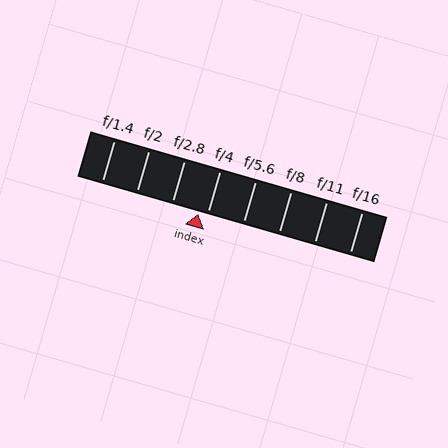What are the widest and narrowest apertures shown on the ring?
The widest aperture shown is f/1.4 and the narrowest is f/16.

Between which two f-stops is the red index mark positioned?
The index mark is between f/2.8 and f/4.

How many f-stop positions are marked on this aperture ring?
There are 8 f-stop positions marked.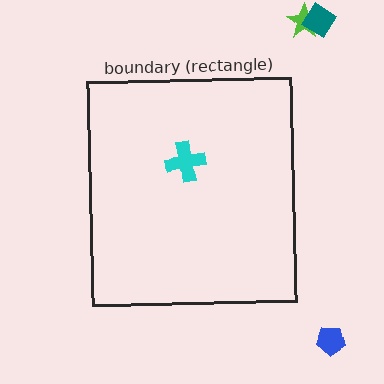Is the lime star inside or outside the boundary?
Outside.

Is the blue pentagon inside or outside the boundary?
Outside.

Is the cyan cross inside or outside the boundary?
Inside.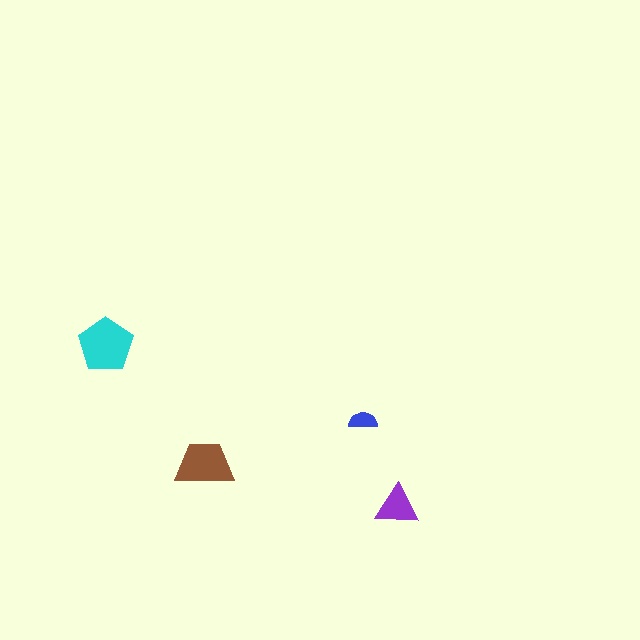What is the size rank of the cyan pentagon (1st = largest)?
1st.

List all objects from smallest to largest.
The blue semicircle, the purple triangle, the brown trapezoid, the cyan pentagon.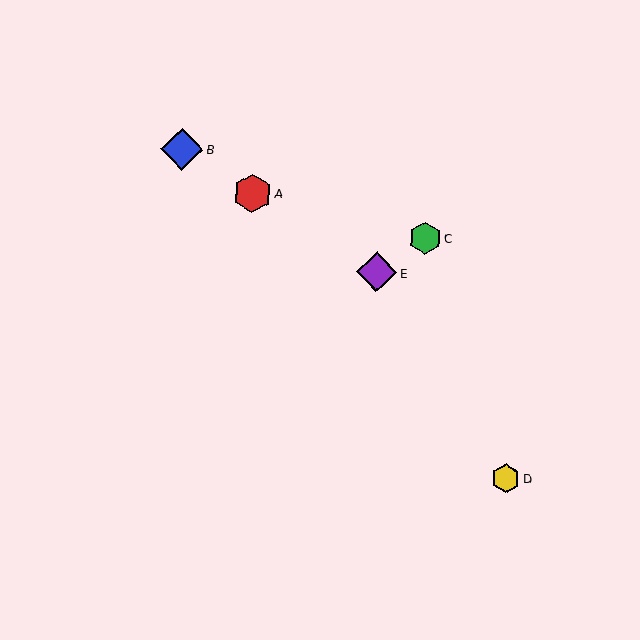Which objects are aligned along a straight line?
Objects A, B, E are aligned along a straight line.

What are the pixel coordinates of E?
Object E is at (377, 272).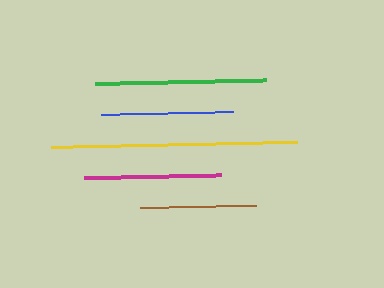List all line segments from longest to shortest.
From longest to shortest: yellow, green, magenta, blue, brown.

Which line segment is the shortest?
The brown line is the shortest at approximately 115 pixels.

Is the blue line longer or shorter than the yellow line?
The yellow line is longer than the blue line.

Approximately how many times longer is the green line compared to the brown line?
The green line is approximately 1.5 times the length of the brown line.